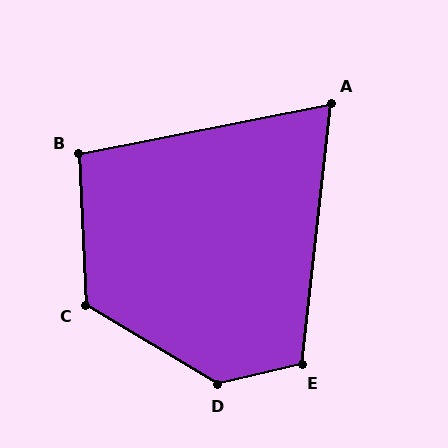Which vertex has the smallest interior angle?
A, at approximately 72 degrees.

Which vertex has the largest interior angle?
D, at approximately 136 degrees.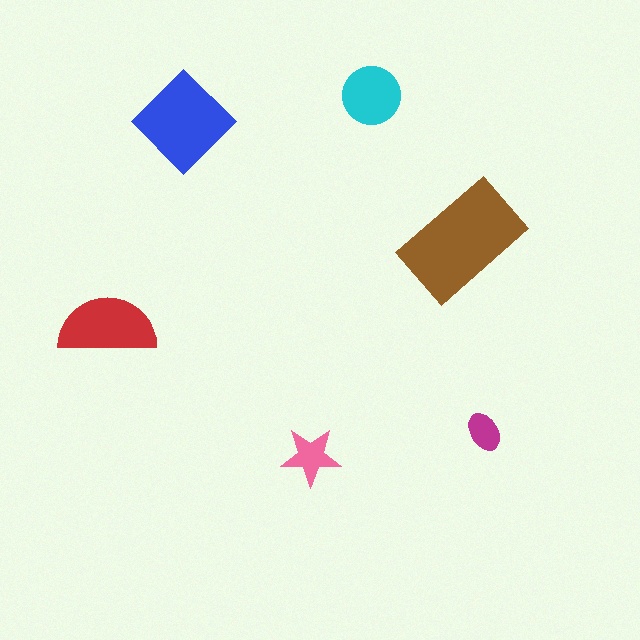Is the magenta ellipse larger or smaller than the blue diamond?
Smaller.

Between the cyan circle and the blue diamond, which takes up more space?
The blue diamond.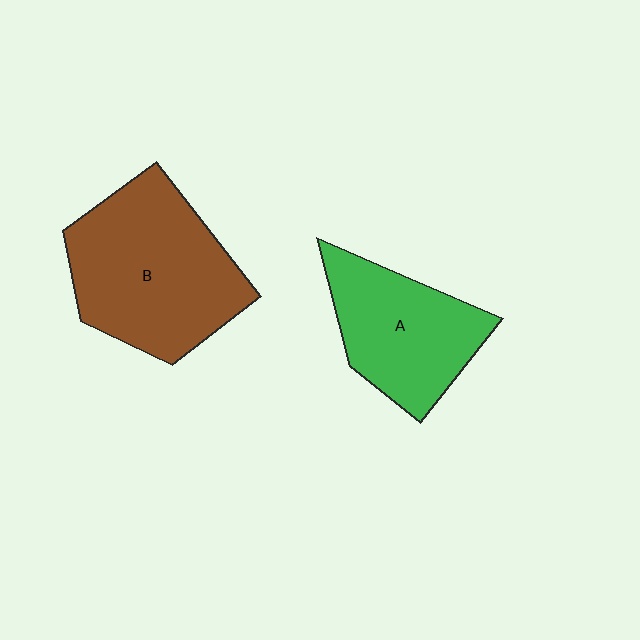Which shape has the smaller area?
Shape A (green).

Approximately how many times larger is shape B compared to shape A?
Approximately 1.4 times.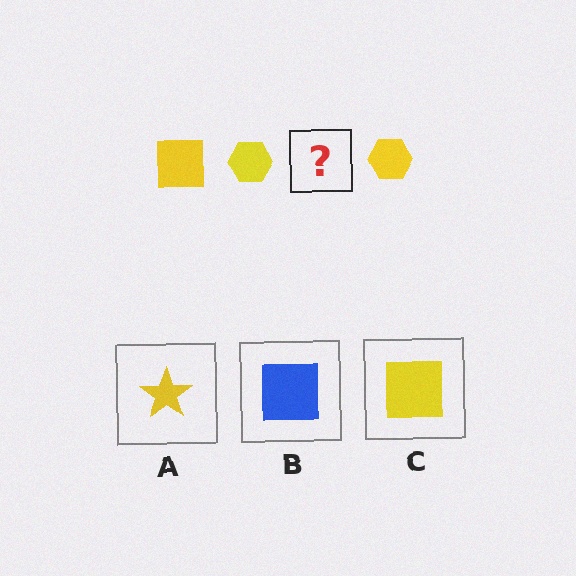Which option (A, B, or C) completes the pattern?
C.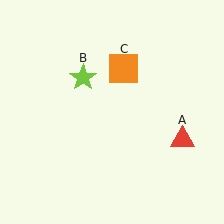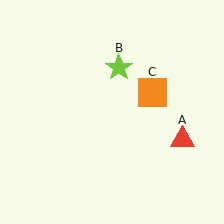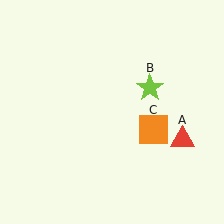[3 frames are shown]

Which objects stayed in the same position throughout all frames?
Red triangle (object A) remained stationary.